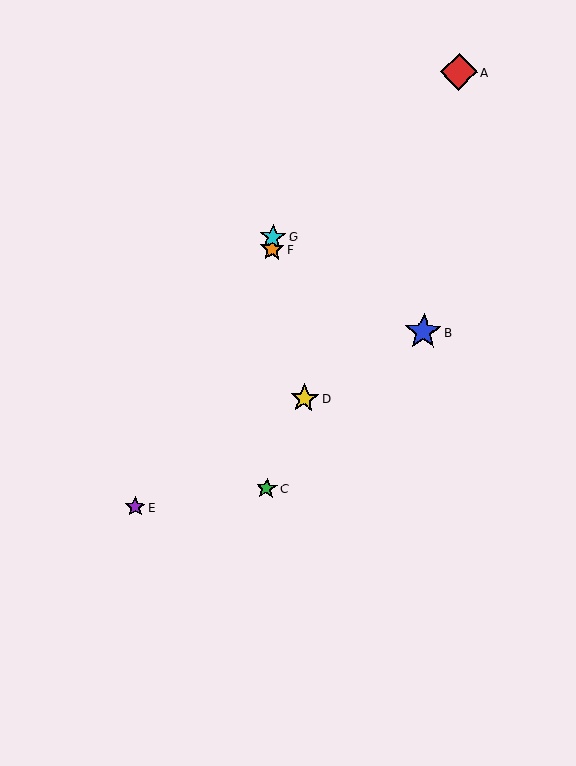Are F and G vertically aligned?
Yes, both are at x≈272.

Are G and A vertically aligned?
No, G is at x≈273 and A is at x≈459.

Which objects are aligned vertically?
Objects C, F, G are aligned vertically.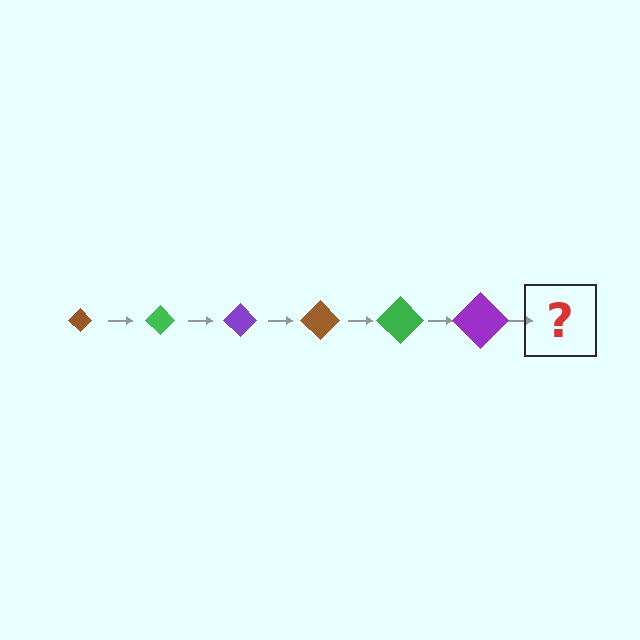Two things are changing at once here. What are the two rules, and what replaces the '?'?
The two rules are that the diamond grows larger each step and the color cycles through brown, green, and purple. The '?' should be a brown diamond, larger than the previous one.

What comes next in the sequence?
The next element should be a brown diamond, larger than the previous one.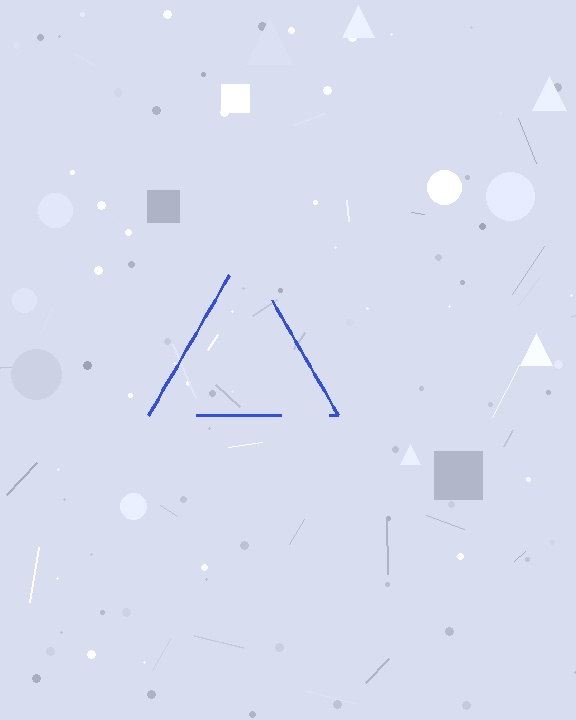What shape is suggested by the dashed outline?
The dashed outline suggests a triangle.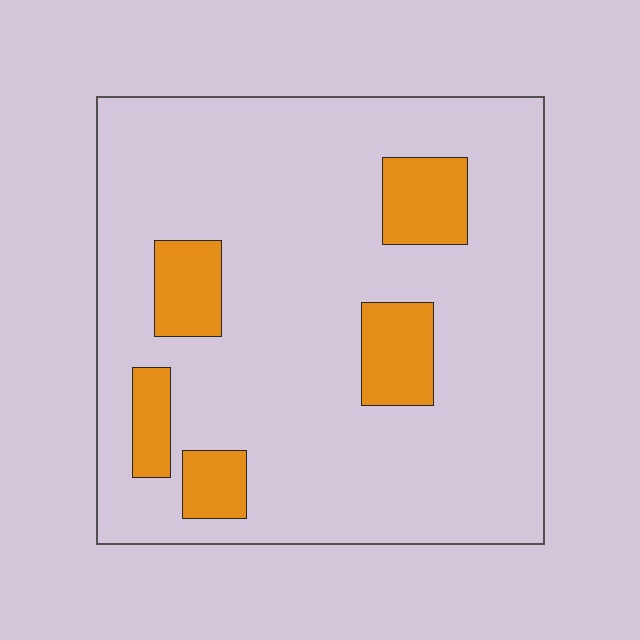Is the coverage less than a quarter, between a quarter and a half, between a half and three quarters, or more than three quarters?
Less than a quarter.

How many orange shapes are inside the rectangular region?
5.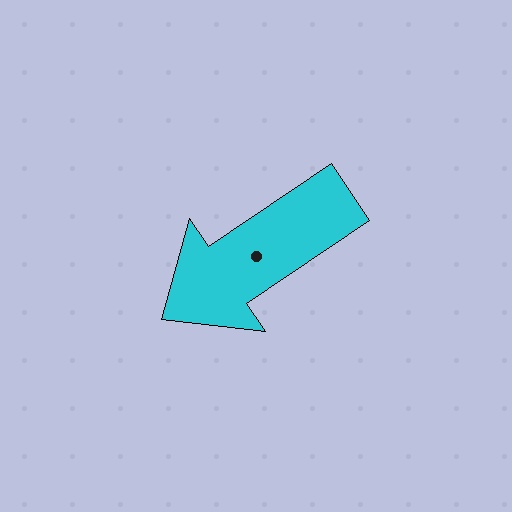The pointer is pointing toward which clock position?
Roughly 8 o'clock.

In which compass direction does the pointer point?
Southwest.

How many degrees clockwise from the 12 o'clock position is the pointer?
Approximately 236 degrees.